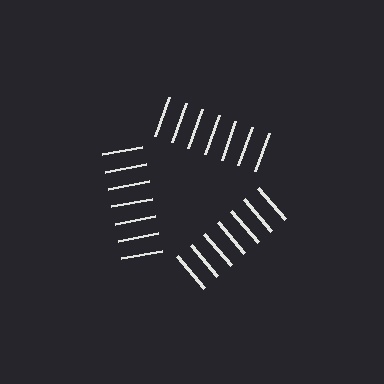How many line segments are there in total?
21 — 7 along each of the 3 edges.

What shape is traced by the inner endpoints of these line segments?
An illusory triangle — the line segments terminate on its edges but no continuous stroke is drawn.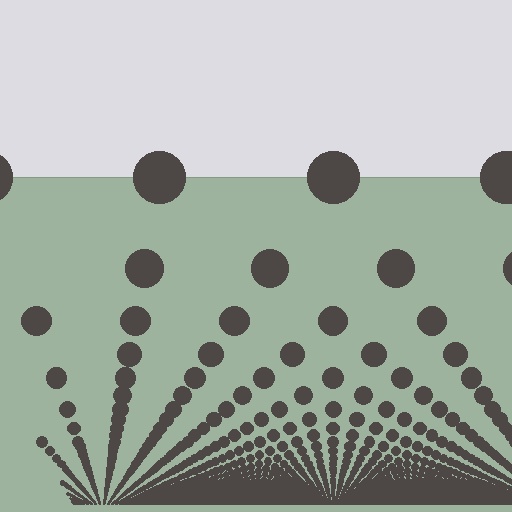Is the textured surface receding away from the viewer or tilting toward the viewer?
The surface appears to tilt toward the viewer. Texture elements get larger and sparser toward the top.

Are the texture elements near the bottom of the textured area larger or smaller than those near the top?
Smaller. The gradient is inverted — elements near the bottom are smaller and denser.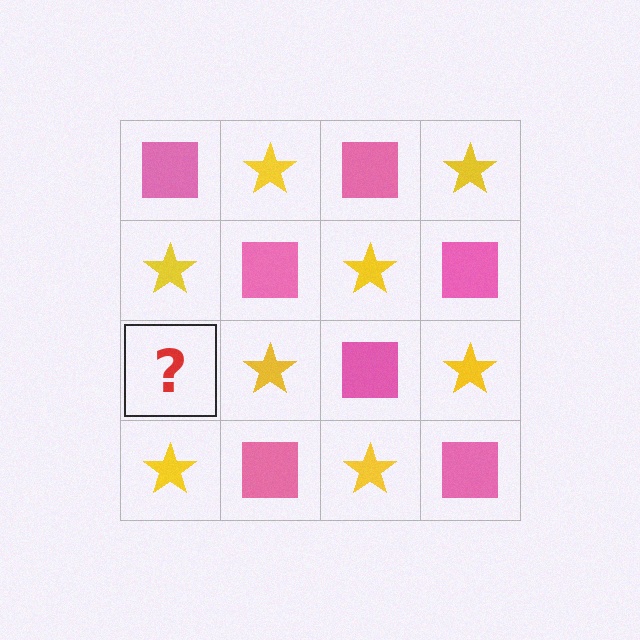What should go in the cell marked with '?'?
The missing cell should contain a pink square.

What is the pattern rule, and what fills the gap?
The rule is that it alternates pink square and yellow star in a checkerboard pattern. The gap should be filled with a pink square.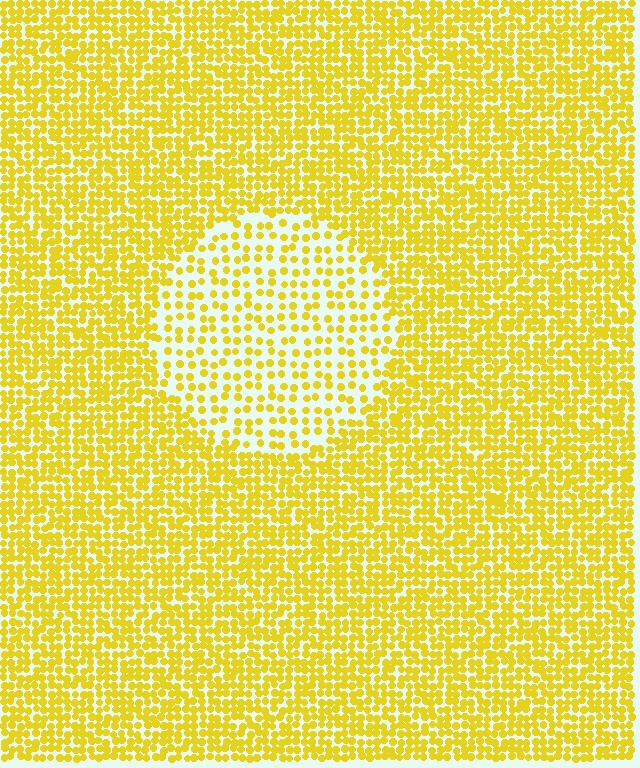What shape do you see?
I see a circle.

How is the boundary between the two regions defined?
The boundary is defined by a change in element density (approximately 2.1x ratio). All elements are the same color, size, and shape.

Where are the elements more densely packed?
The elements are more densely packed outside the circle boundary.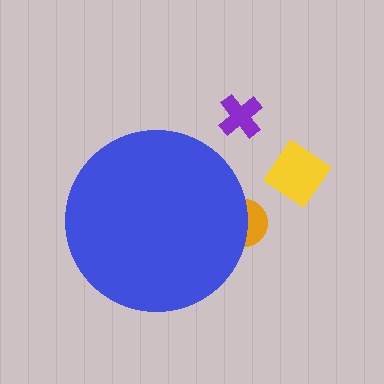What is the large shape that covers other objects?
A blue circle.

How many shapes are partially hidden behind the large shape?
1 shape is partially hidden.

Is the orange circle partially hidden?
Yes, the orange circle is partially hidden behind the blue circle.